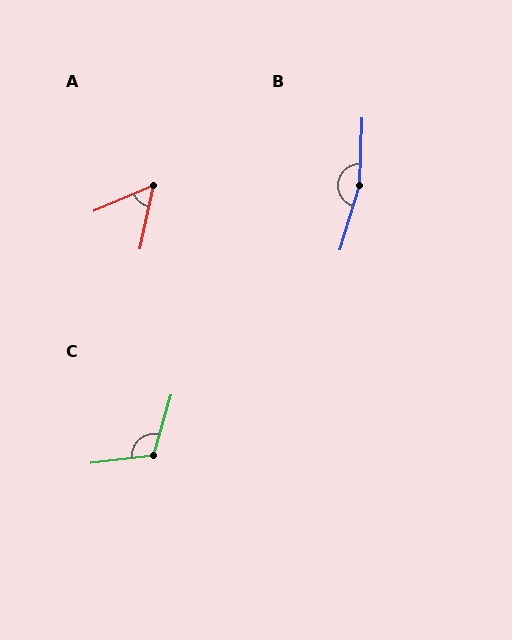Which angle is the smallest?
A, at approximately 55 degrees.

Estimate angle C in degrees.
Approximately 113 degrees.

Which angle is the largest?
B, at approximately 165 degrees.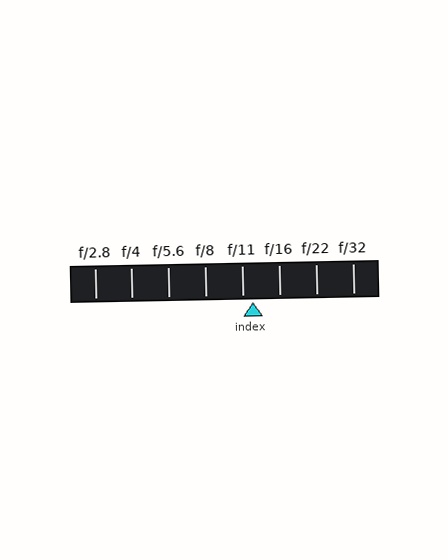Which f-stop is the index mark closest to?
The index mark is closest to f/11.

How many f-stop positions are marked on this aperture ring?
There are 8 f-stop positions marked.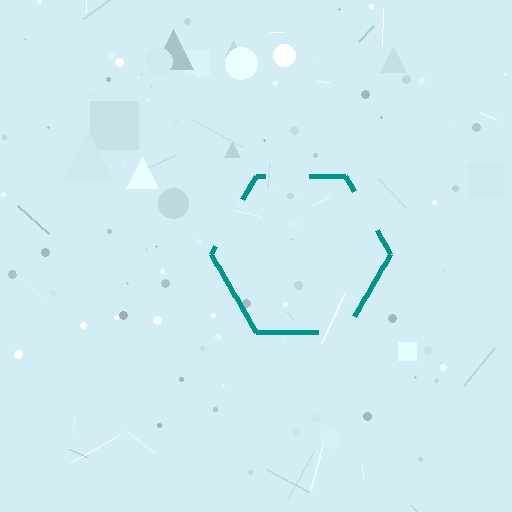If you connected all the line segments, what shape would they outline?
They would outline a hexagon.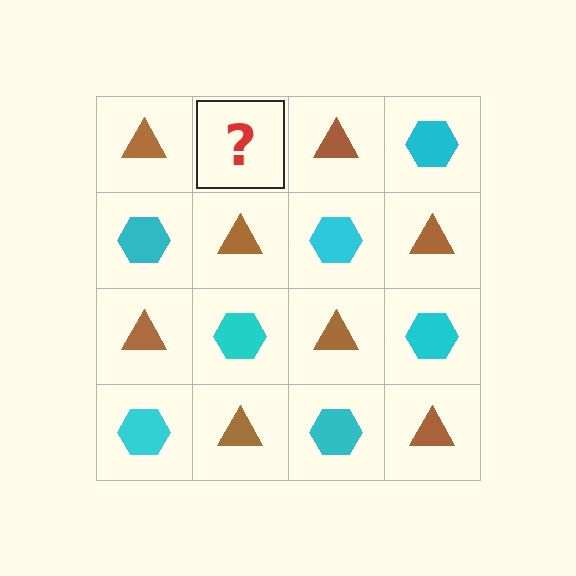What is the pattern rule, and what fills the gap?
The rule is that it alternates brown triangle and cyan hexagon in a checkerboard pattern. The gap should be filled with a cyan hexagon.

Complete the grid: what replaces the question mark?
The question mark should be replaced with a cyan hexagon.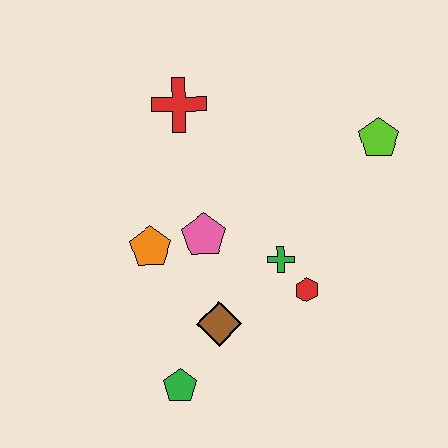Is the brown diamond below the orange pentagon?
Yes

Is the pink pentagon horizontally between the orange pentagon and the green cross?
Yes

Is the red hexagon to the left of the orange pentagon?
No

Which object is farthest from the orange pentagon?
The lime pentagon is farthest from the orange pentagon.